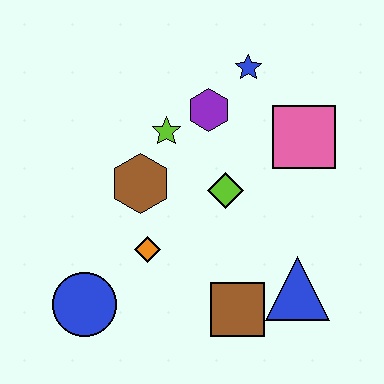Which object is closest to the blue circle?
The orange diamond is closest to the blue circle.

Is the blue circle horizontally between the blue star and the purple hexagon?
No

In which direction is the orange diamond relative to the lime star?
The orange diamond is below the lime star.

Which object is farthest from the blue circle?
The blue star is farthest from the blue circle.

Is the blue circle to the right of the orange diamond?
No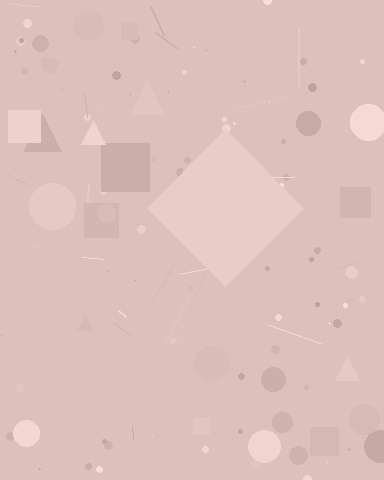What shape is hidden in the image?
A diamond is hidden in the image.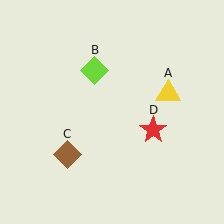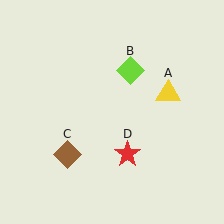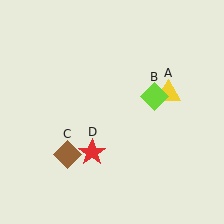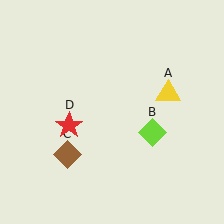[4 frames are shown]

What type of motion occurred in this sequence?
The lime diamond (object B), red star (object D) rotated clockwise around the center of the scene.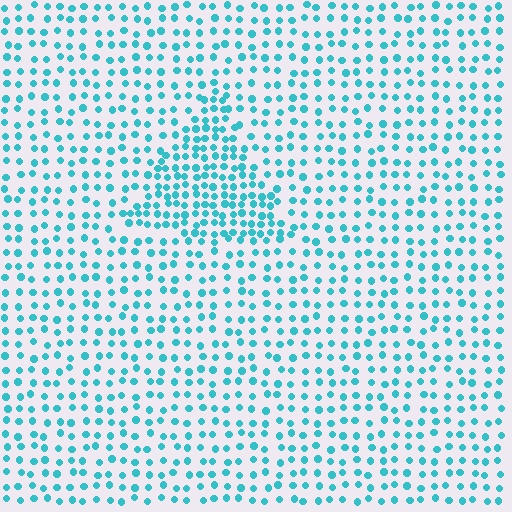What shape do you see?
I see a triangle.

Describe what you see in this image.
The image contains small cyan elements arranged at two different densities. A triangle-shaped region is visible where the elements are more densely packed than the surrounding area.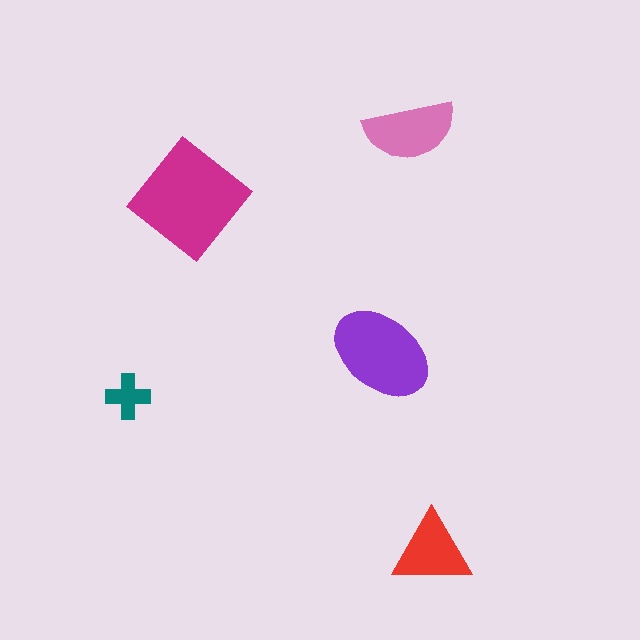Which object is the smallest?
The teal cross.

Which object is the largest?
The magenta diamond.